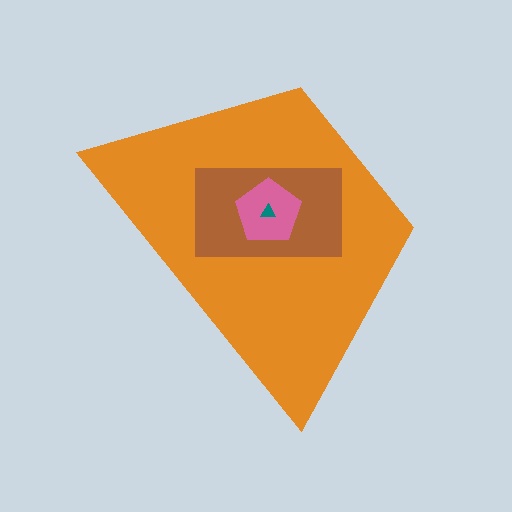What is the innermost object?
The teal triangle.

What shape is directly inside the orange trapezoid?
The brown rectangle.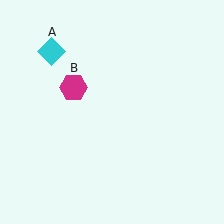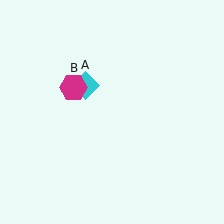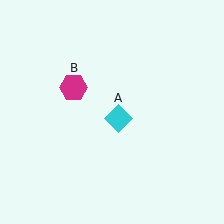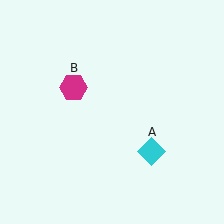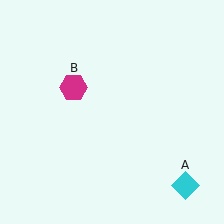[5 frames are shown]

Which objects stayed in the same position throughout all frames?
Magenta hexagon (object B) remained stationary.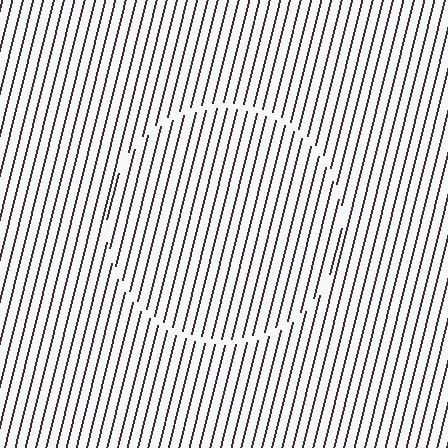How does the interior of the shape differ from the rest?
The interior of the shape contains the same grating, shifted by half a period — the contour is defined by the phase discontinuity where line-ends from the inner and outer gratings abut.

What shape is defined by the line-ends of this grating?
An illusory circle. The interior of the shape contains the same grating, shifted by half a period — the contour is defined by the phase discontinuity where line-ends from the inner and outer gratings abut.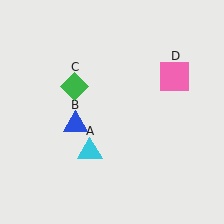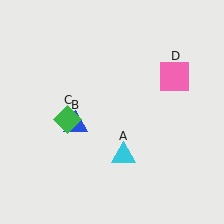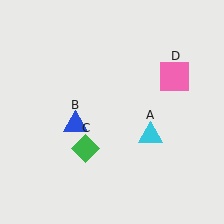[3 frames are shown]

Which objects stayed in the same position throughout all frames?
Blue triangle (object B) and pink square (object D) remained stationary.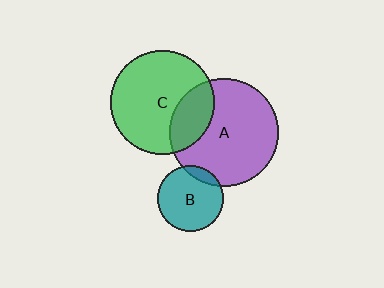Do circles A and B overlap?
Yes.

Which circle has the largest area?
Circle A (purple).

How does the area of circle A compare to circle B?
Approximately 2.7 times.